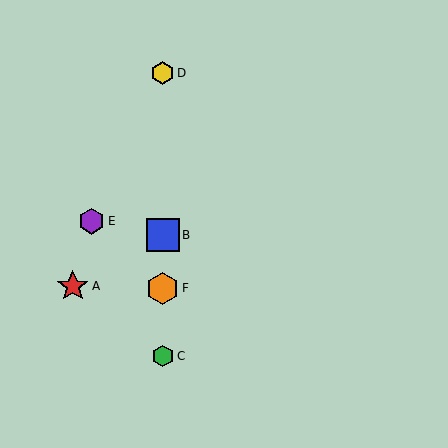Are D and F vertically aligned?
Yes, both are at x≈163.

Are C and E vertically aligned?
No, C is at x≈163 and E is at x≈92.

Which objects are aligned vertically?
Objects B, C, D, F are aligned vertically.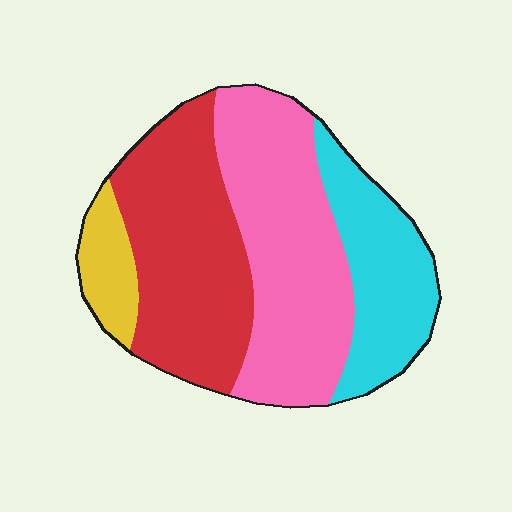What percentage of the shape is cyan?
Cyan covers roughly 20% of the shape.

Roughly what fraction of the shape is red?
Red covers about 35% of the shape.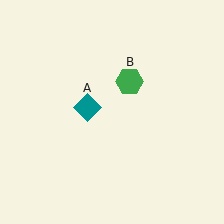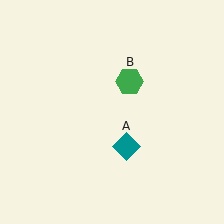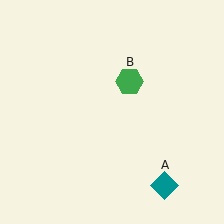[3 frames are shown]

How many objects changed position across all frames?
1 object changed position: teal diamond (object A).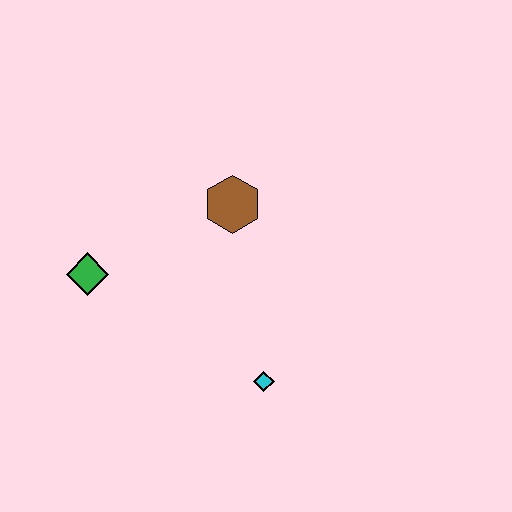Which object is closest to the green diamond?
The brown hexagon is closest to the green diamond.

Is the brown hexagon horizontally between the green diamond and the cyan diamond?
Yes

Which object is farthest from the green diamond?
The cyan diamond is farthest from the green diamond.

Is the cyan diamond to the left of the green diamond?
No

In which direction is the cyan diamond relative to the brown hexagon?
The cyan diamond is below the brown hexagon.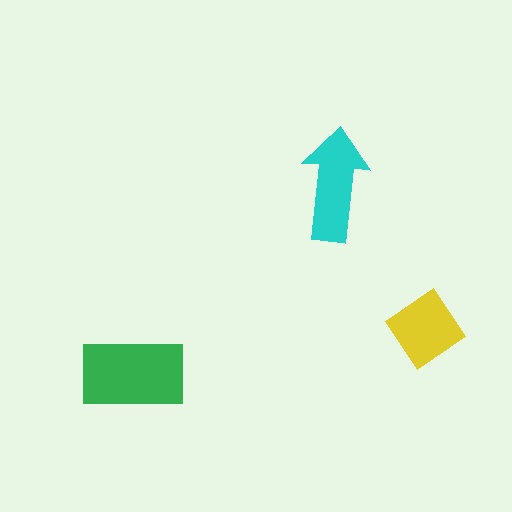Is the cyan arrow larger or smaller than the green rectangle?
Smaller.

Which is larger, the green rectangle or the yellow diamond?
The green rectangle.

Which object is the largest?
The green rectangle.